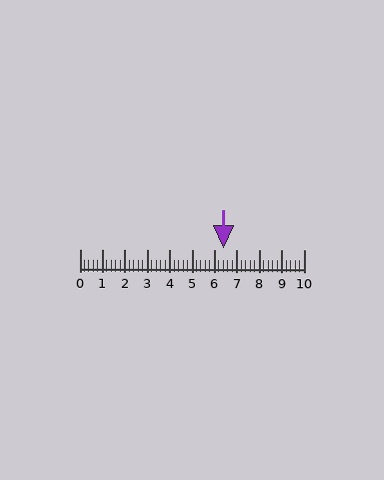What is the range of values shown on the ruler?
The ruler shows values from 0 to 10.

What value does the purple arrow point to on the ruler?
The purple arrow points to approximately 6.4.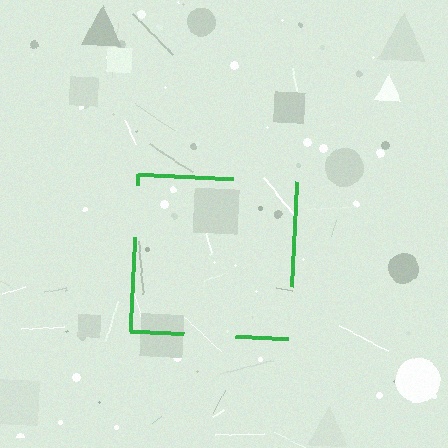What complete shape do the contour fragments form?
The contour fragments form a square.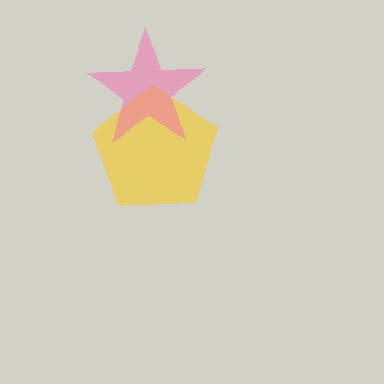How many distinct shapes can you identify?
There are 2 distinct shapes: a yellow pentagon, a pink star.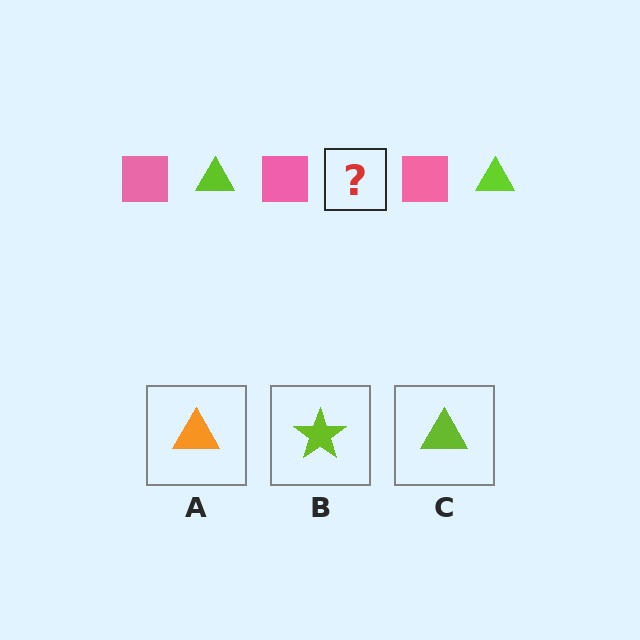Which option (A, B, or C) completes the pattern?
C.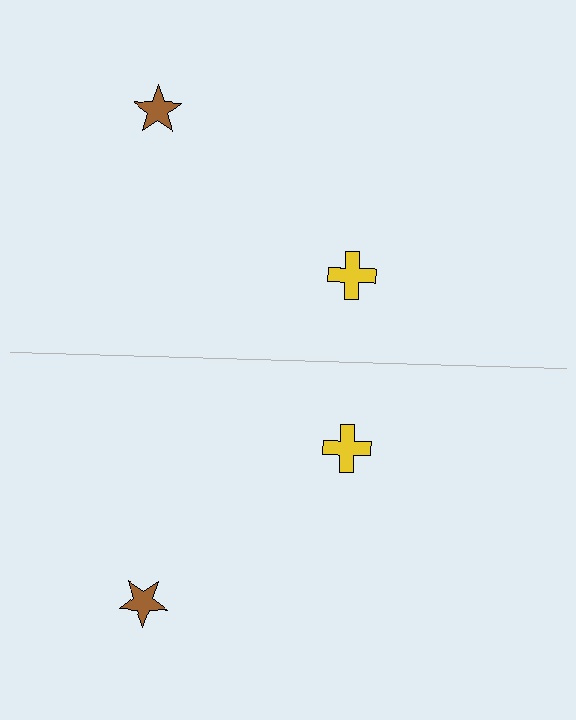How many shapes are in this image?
There are 4 shapes in this image.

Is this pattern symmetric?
Yes, this pattern has bilateral (reflection) symmetry.